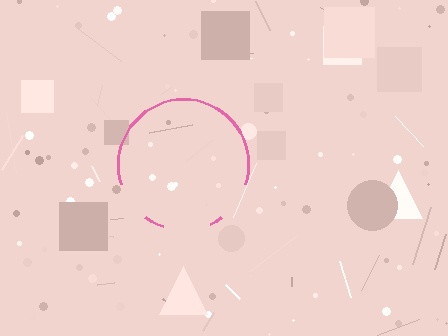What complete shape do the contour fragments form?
The contour fragments form a circle.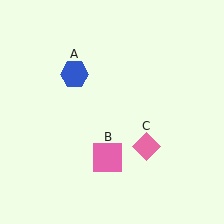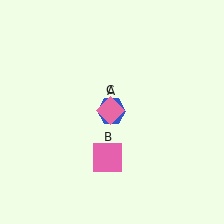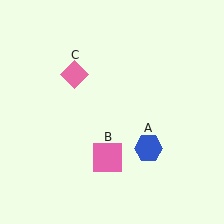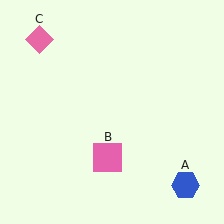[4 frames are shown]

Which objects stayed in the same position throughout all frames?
Pink square (object B) remained stationary.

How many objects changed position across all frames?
2 objects changed position: blue hexagon (object A), pink diamond (object C).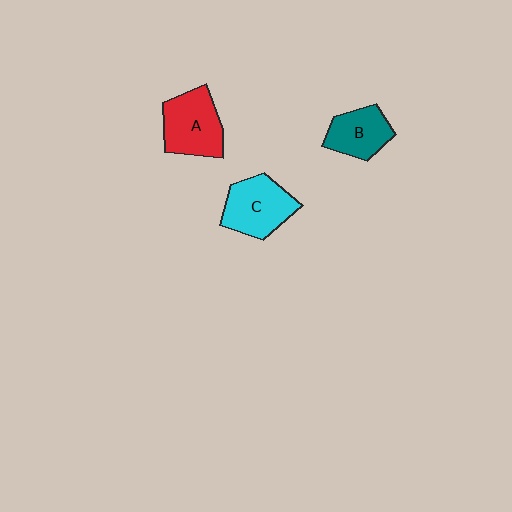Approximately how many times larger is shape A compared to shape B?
Approximately 1.3 times.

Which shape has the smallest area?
Shape B (teal).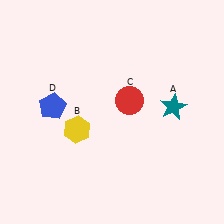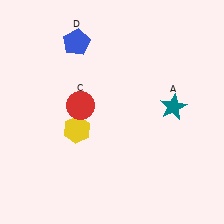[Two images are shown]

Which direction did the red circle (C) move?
The red circle (C) moved left.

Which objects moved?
The objects that moved are: the red circle (C), the blue pentagon (D).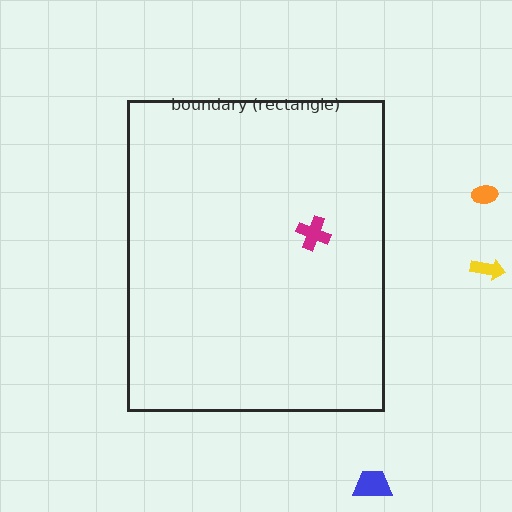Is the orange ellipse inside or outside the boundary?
Outside.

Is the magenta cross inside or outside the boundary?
Inside.